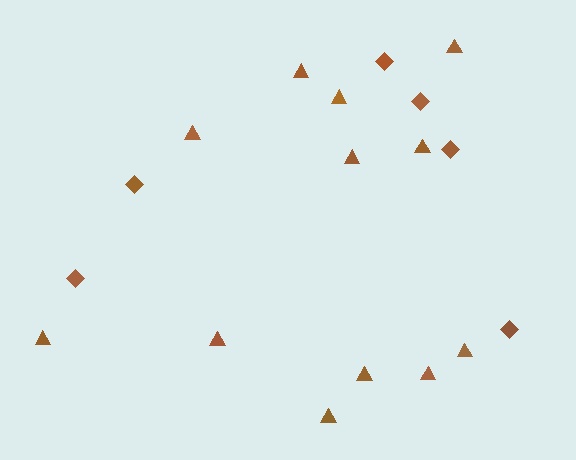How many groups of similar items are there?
There are 2 groups: one group of triangles (12) and one group of diamonds (6).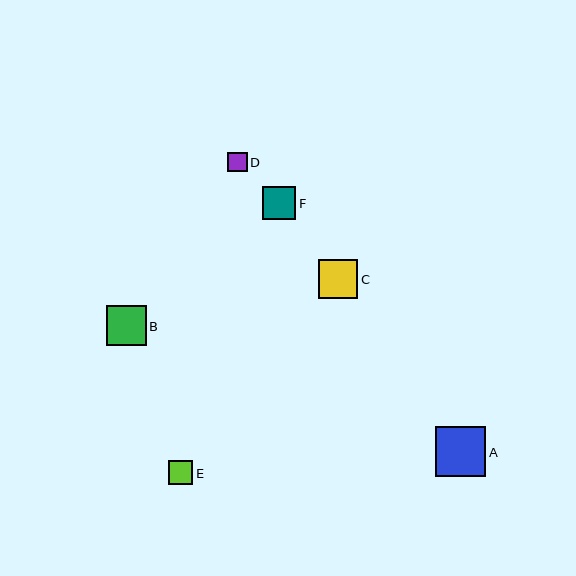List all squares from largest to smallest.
From largest to smallest: A, B, C, F, E, D.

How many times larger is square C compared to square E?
Square C is approximately 1.6 times the size of square E.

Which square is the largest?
Square A is the largest with a size of approximately 50 pixels.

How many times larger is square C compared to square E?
Square C is approximately 1.6 times the size of square E.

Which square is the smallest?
Square D is the smallest with a size of approximately 19 pixels.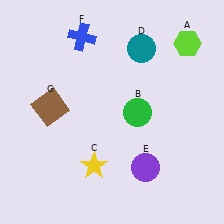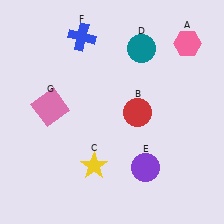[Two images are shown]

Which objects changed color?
A changed from lime to pink. B changed from green to red. G changed from brown to pink.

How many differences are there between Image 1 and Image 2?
There are 3 differences between the two images.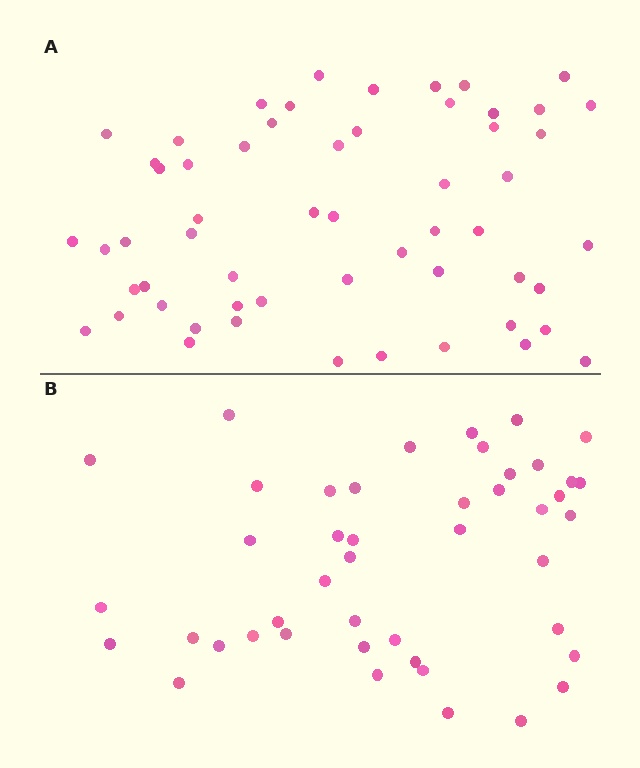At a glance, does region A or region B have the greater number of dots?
Region A (the top region) has more dots.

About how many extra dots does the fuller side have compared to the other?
Region A has roughly 12 or so more dots than region B.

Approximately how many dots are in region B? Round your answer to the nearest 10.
About 40 dots. (The exact count is 45, which rounds to 40.)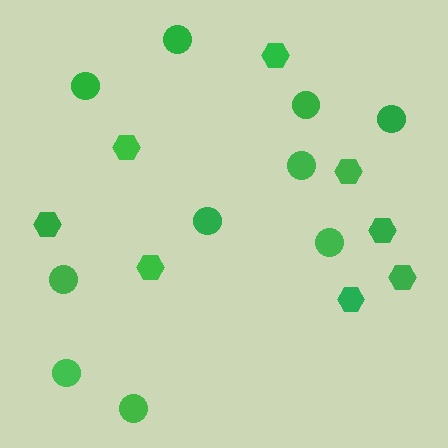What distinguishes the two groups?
There are 2 groups: one group of hexagons (8) and one group of circles (10).